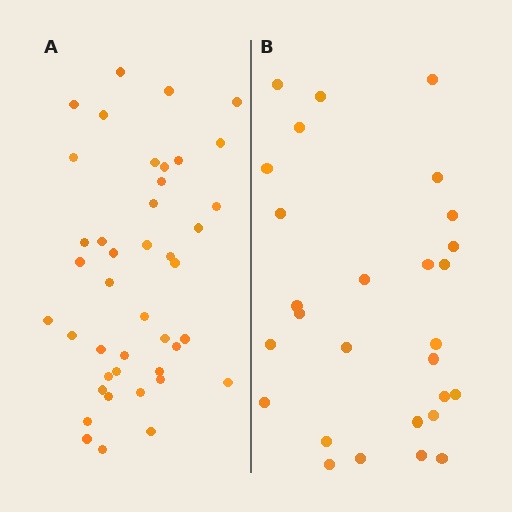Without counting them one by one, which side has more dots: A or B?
Region A (the left region) has more dots.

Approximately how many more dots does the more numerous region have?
Region A has approximately 15 more dots than region B.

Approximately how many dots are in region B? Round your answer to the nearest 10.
About 30 dots. (The exact count is 28, which rounds to 30.)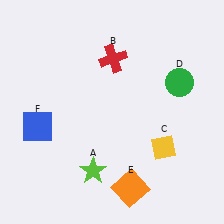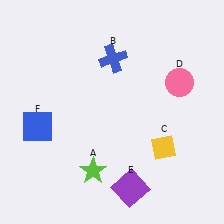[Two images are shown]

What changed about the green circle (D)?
In Image 1, D is green. In Image 2, it changed to pink.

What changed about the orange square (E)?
In Image 1, E is orange. In Image 2, it changed to purple.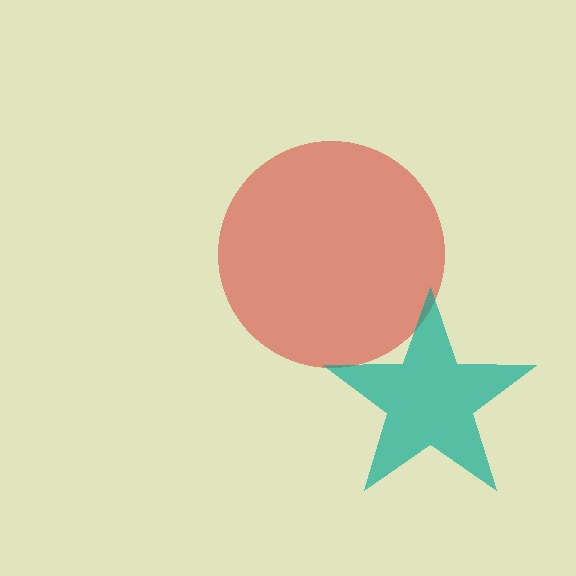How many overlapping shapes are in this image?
There are 2 overlapping shapes in the image.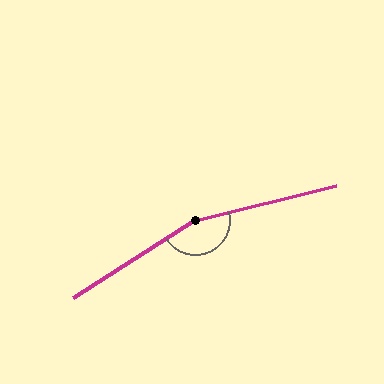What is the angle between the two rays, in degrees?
Approximately 161 degrees.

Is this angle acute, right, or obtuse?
It is obtuse.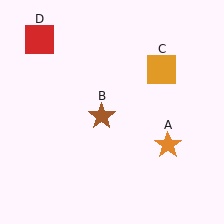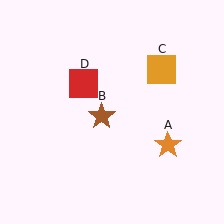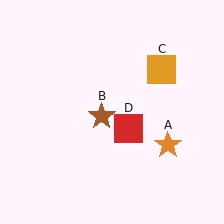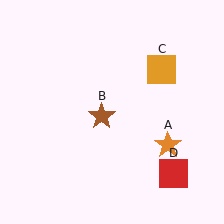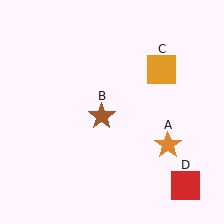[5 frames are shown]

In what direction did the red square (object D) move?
The red square (object D) moved down and to the right.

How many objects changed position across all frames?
1 object changed position: red square (object D).